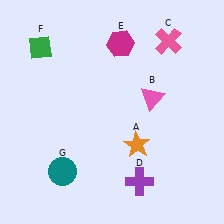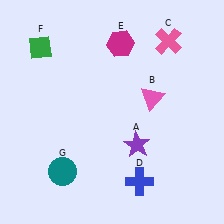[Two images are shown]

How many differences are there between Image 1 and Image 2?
There are 2 differences between the two images.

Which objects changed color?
A changed from orange to purple. D changed from purple to blue.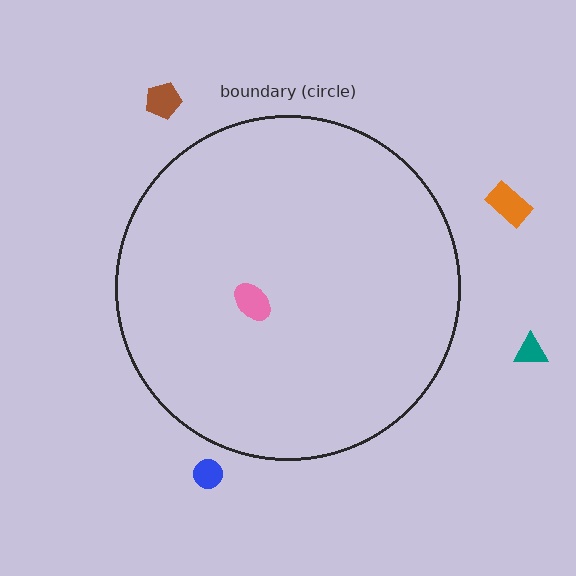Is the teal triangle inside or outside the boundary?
Outside.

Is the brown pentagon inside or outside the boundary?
Outside.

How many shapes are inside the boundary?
1 inside, 4 outside.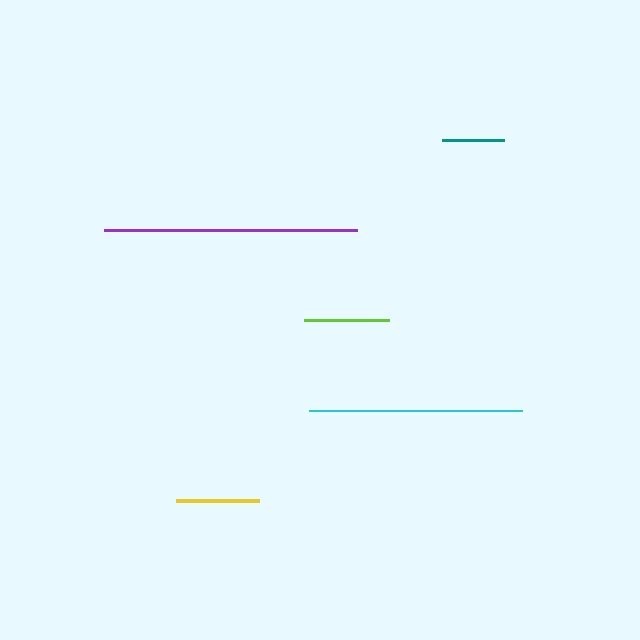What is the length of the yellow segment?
The yellow segment is approximately 83 pixels long.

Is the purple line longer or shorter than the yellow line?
The purple line is longer than the yellow line.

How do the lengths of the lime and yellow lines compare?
The lime and yellow lines are approximately the same length.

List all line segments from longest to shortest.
From longest to shortest: purple, cyan, lime, yellow, teal.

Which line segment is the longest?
The purple line is the longest at approximately 253 pixels.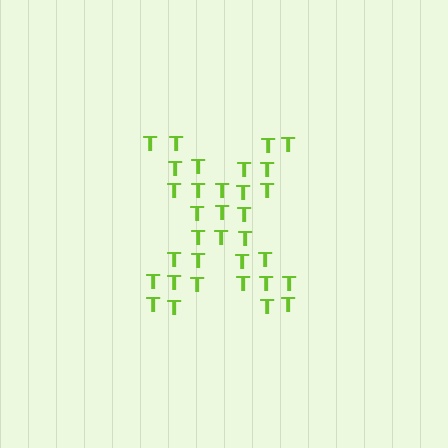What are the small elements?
The small elements are letter T's.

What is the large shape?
The large shape is the letter X.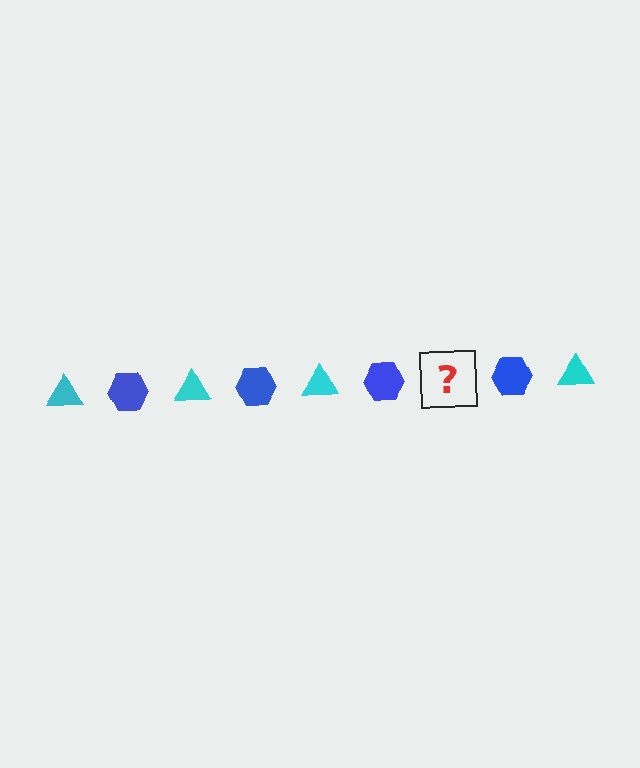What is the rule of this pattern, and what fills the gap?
The rule is that the pattern alternates between cyan triangle and blue hexagon. The gap should be filled with a cyan triangle.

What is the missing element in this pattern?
The missing element is a cyan triangle.